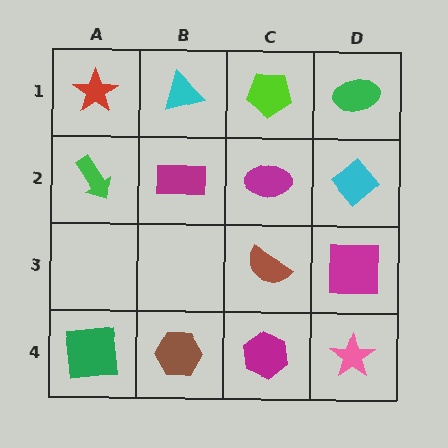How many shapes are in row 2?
4 shapes.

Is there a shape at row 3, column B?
No, that cell is empty.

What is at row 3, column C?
A brown semicircle.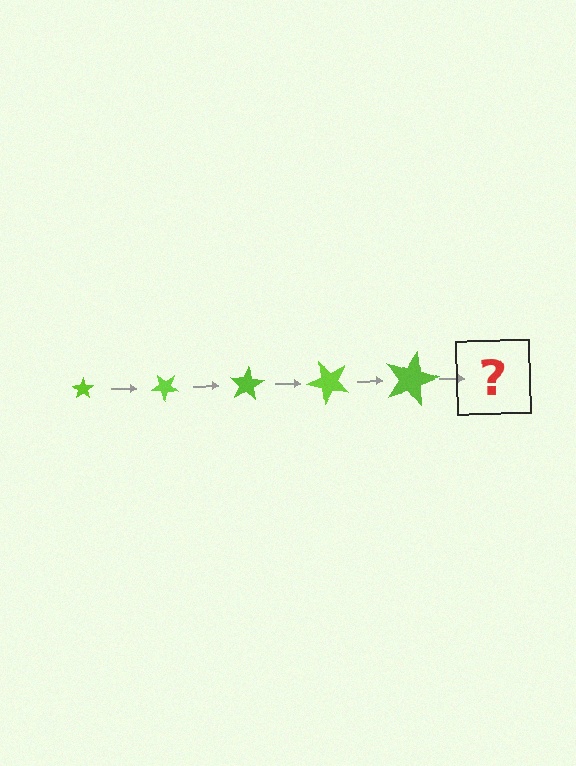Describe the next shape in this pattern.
It should be a star, larger than the previous one and rotated 200 degrees from the start.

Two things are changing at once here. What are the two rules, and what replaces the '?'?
The two rules are that the star grows larger each step and it rotates 40 degrees each step. The '?' should be a star, larger than the previous one and rotated 200 degrees from the start.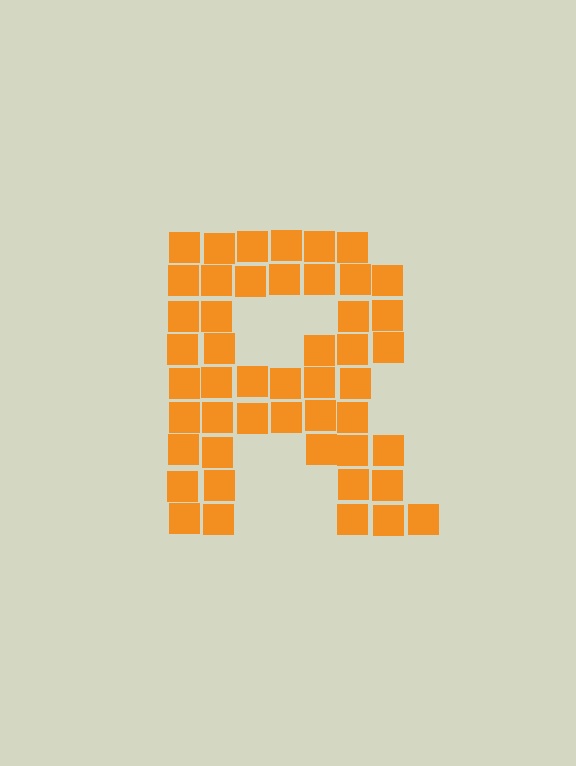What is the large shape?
The large shape is the letter R.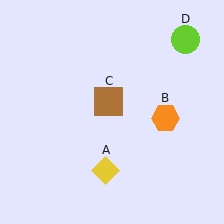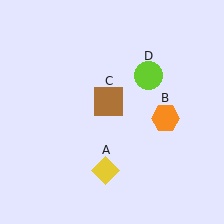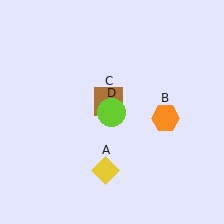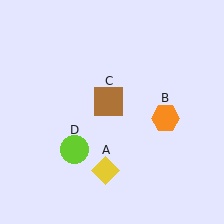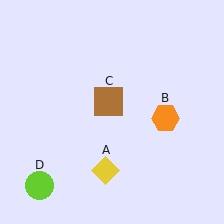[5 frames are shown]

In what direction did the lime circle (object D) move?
The lime circle (object D) moved down and to the left.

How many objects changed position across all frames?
1 object changed position: lime circle (object D).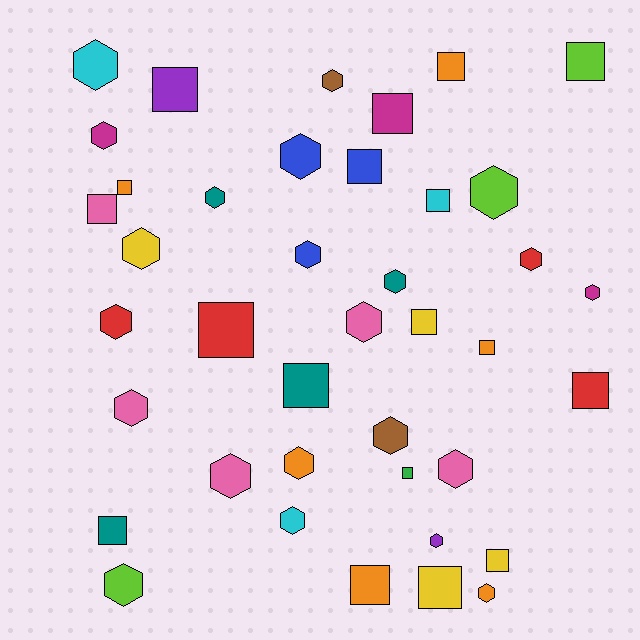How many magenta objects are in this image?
There are 3 magenta objects.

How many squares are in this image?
There are 18 squares.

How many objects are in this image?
There are 40 objects.